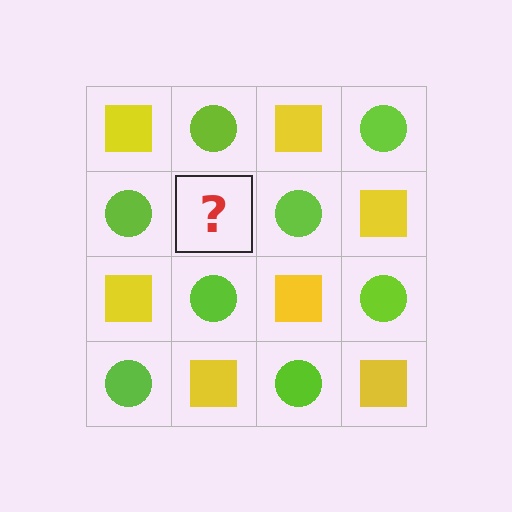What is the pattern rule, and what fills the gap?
The rule is that it alternates yellow square and lime circle in a checkerboard pattern. The gap should be filled with a yellow square.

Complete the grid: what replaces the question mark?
The question mark should be replaced with a yellow square.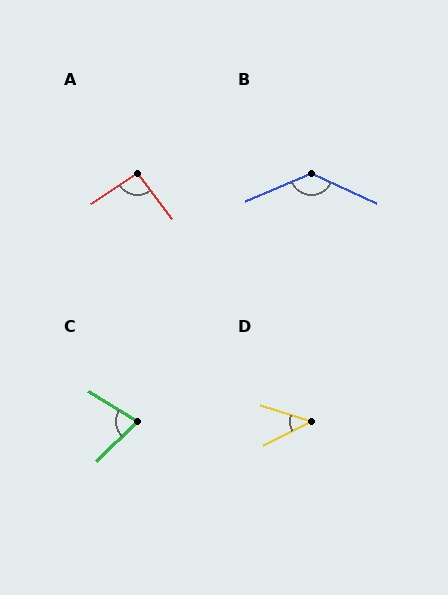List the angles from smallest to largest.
D (44°), C (77°), A (94°), B (133°).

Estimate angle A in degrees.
Approximately 94 degrees.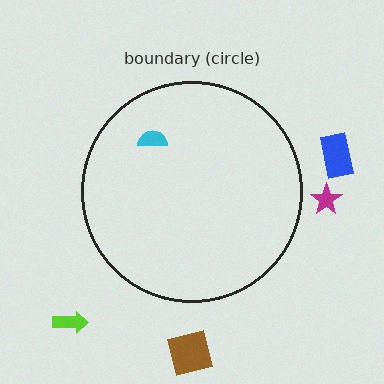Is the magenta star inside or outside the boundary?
Outside.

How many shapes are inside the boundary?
1 inside, 4 outside.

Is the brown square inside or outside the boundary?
Outside.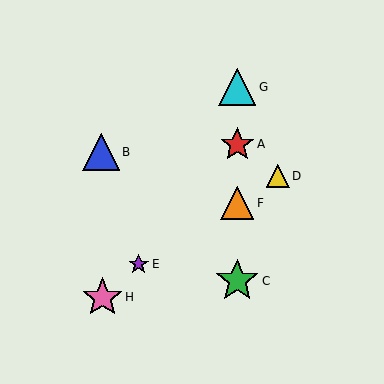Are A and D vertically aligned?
No, A is at x≈237 and D is at x≈278.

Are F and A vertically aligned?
Yes, both are at x≈237.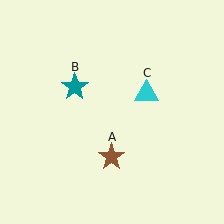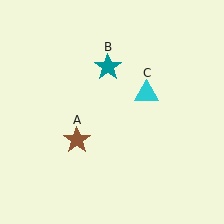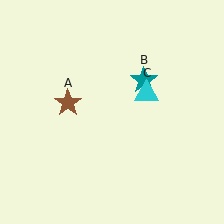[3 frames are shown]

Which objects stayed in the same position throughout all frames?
Cyan triangle (object C) remained stationary.